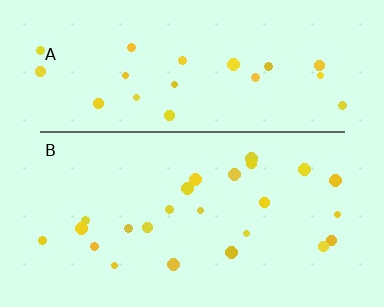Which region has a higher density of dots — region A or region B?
B (the bottom).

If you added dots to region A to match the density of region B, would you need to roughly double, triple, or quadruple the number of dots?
Approximately double.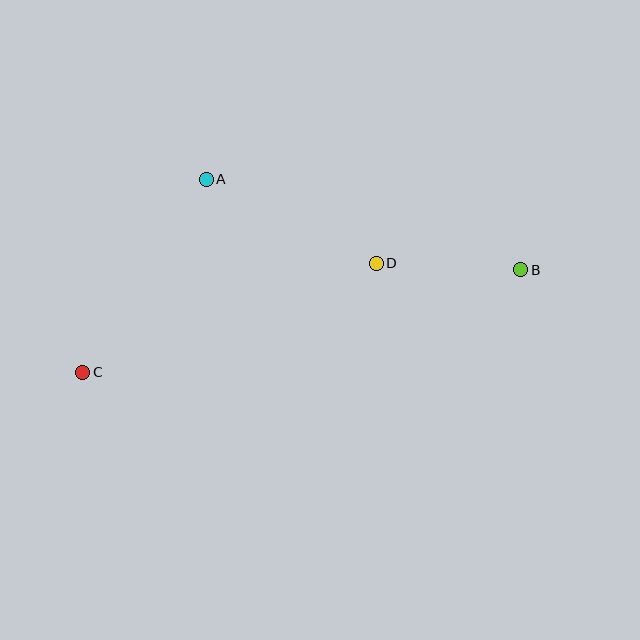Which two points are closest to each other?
Points B and D are closest to each other.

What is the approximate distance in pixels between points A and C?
The distance between A and C is approximately 229 pixels.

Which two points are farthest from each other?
Points B and C are farthest from each other.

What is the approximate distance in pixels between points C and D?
The distance between C and D is approximately 313 pixels.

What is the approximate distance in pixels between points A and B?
The distance between A and B is approximately 328 pixels.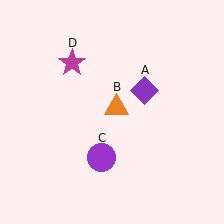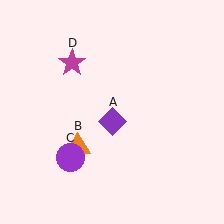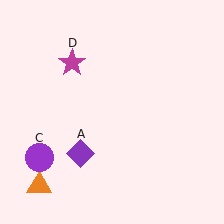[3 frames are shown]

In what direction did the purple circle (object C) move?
The purple circle (object C) moved left.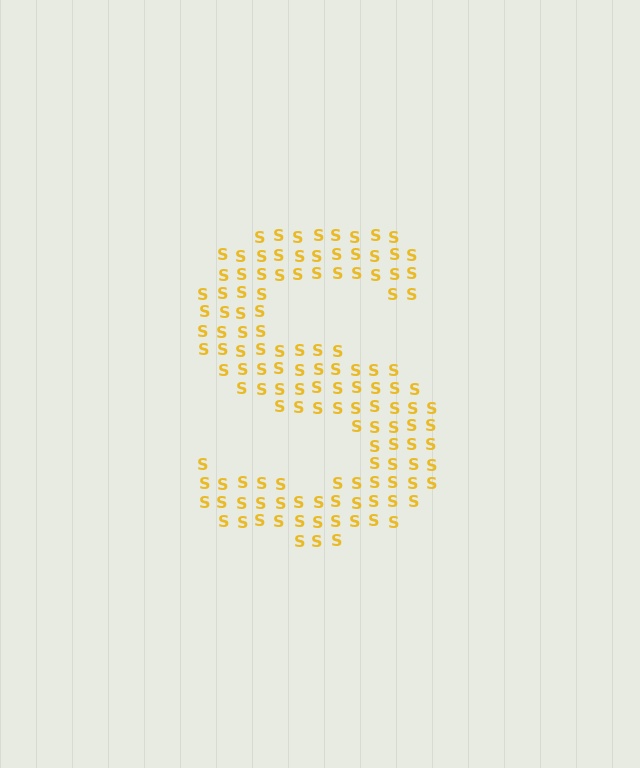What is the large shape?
The large shape is the letter S.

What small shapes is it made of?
It is made of small letter S's.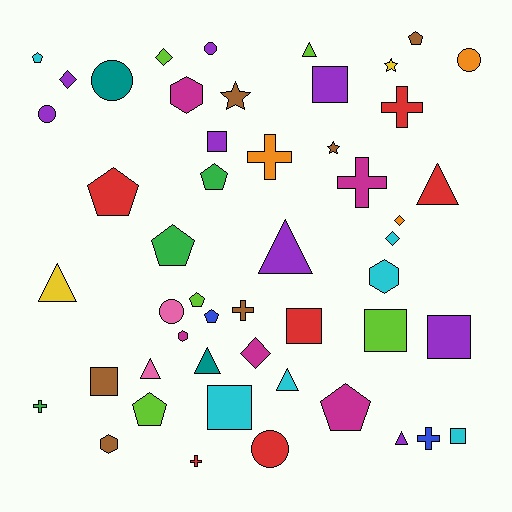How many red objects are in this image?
There are 6 red objects.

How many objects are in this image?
There are 50 objects.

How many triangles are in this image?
There are 8 triangles.